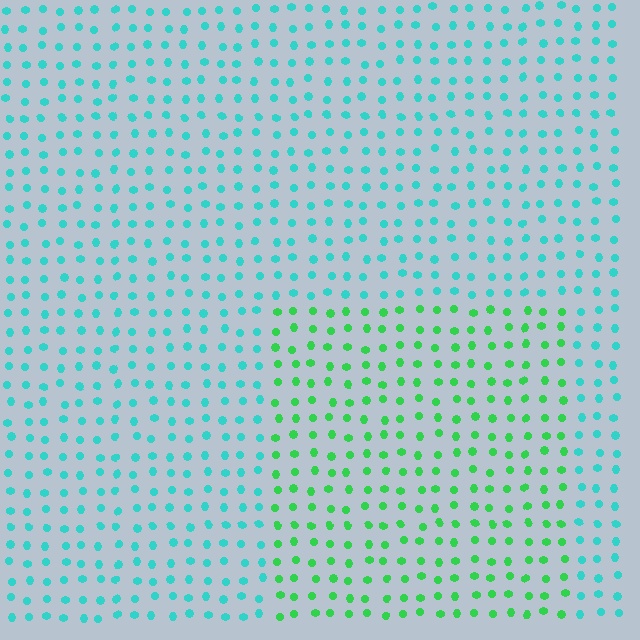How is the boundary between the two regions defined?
The boundary is defined purely by a slight shift in hue (about 46 degrees). Spacing, size, and orientation are identical on both sides.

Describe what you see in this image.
The image is filled with small cyan elements in a uniform arrangement. A rectangle-shaped region is visible where the elements are tinted to a slightly different hue, forming a subtle color boundary.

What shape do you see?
I see a rectangle.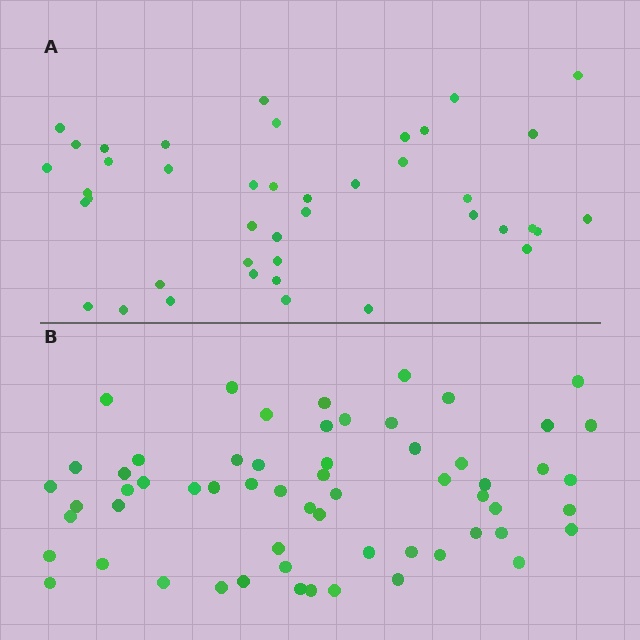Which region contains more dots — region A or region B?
Region B (the bottom region) has more dots.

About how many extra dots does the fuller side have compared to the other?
Region B has approximately 20 more dots than region A.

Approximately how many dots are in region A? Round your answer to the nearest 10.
About 40 dots. (The exact count is 42, which rounds to 40.)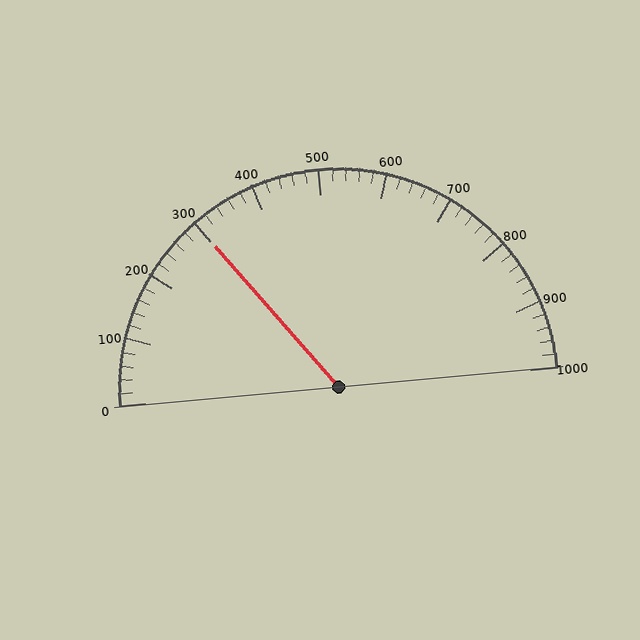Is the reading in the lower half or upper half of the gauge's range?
The reading is in the lower half of the range (0 to 1000).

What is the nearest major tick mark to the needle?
The nearest major tick mark is 300.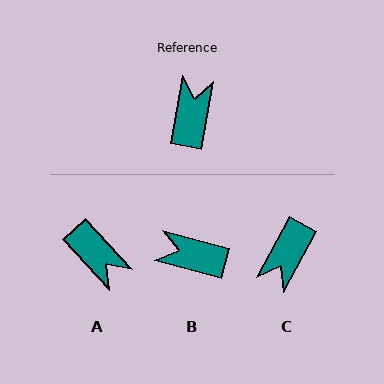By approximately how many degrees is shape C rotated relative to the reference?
Approximately 162 degrees counter-clockwise.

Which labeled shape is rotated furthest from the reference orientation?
C, about 162 degrees away.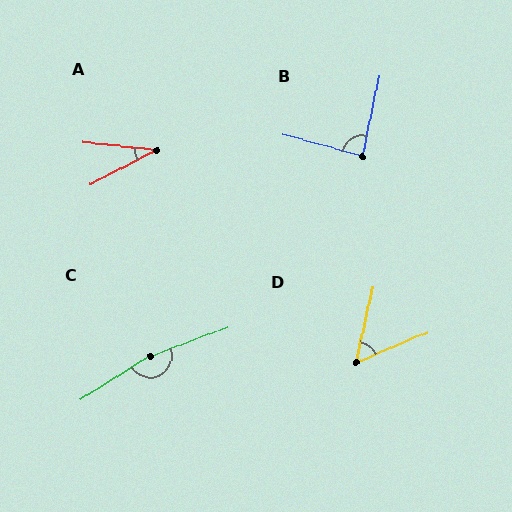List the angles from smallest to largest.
A (33°), D (55°), B (87°), C (168°).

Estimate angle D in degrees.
Approximately 55 degrees.